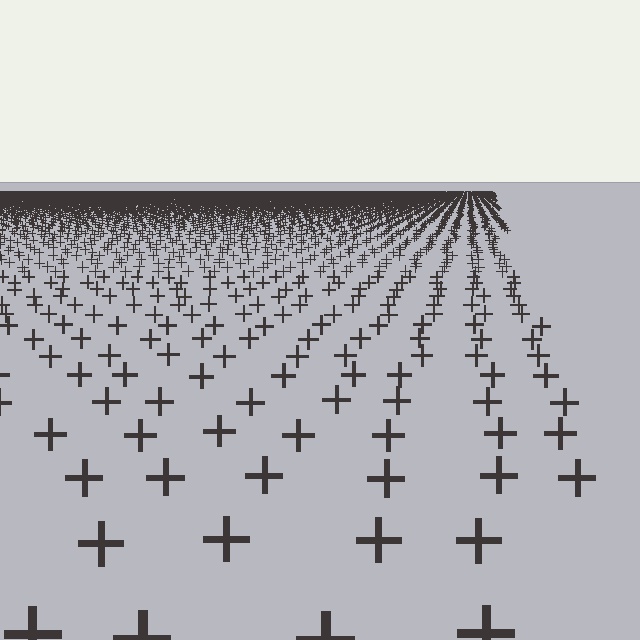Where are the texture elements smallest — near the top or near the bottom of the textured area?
Near the top.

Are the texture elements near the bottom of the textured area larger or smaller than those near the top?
Larger. Near the bottom, elements are closer to the viewer and appear at a bigger on-screen size.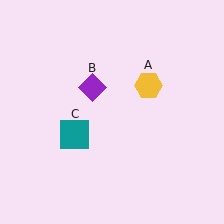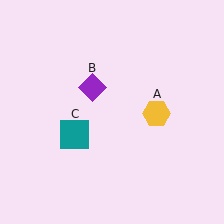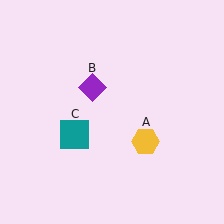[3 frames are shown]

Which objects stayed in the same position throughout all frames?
Purple diamond (object B) and teal square (object C) remained stationary.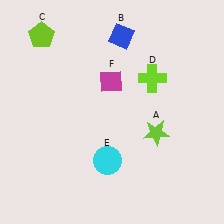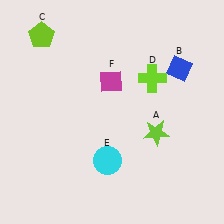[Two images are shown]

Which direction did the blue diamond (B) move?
The blue diamond (B) moved right.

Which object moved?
The blue diamond (B) moved right.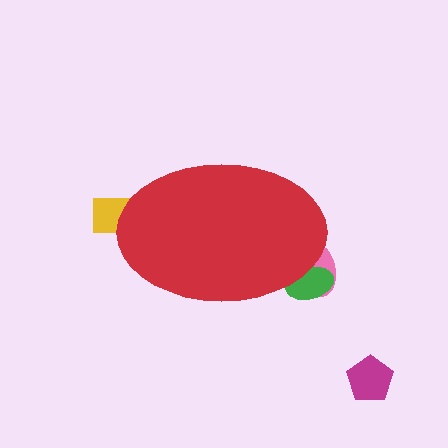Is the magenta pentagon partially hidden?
No, the magenta pentagon is fully visible.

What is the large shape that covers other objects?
A red ellipse.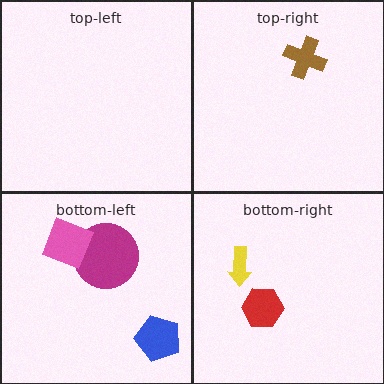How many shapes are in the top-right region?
1.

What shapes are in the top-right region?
The brown cross.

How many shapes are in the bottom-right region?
2.